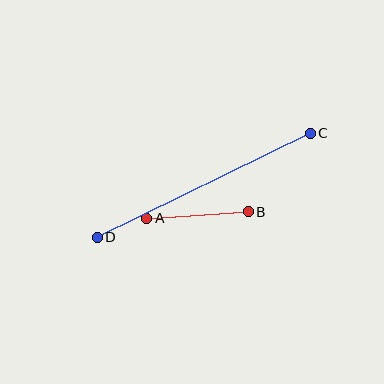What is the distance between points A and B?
The distance is approximately 102 pixels.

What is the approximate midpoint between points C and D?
The midpoint is at approximately (204, 185) pixels.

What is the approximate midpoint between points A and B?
The midpoint is at approximately (197, 215) pixels.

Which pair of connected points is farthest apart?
Points C and D are farthest apart.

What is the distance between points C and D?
The distance is approximately 237 pixels.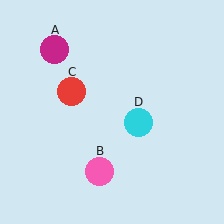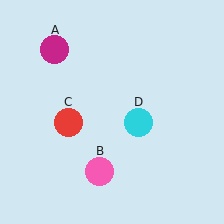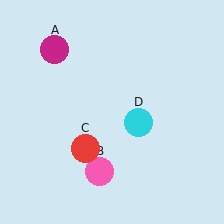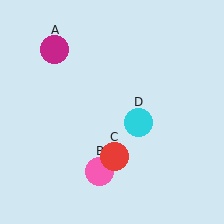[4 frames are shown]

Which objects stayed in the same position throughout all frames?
Magenta circle (object A) and pink circle (object B) and cyan circle (object D) remained stationary.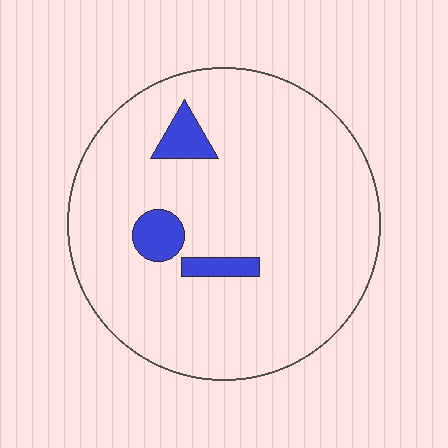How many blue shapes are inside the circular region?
3.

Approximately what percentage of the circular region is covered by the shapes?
Approximately 10%.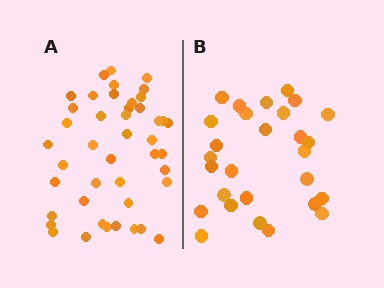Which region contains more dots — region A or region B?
Region A (the left region) has more dots.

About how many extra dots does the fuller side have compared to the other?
Region A has approximately 15 more dots than region B.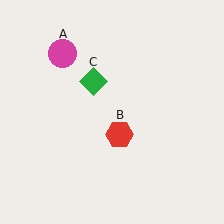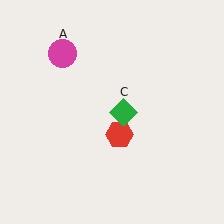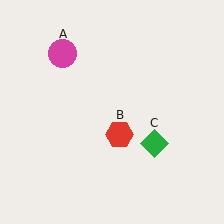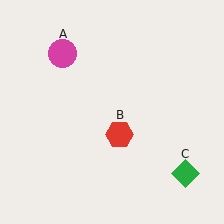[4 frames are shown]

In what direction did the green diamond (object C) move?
The green diamond (object C) moved down and to the right.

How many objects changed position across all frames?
1 object changed position: green diamond (object C).